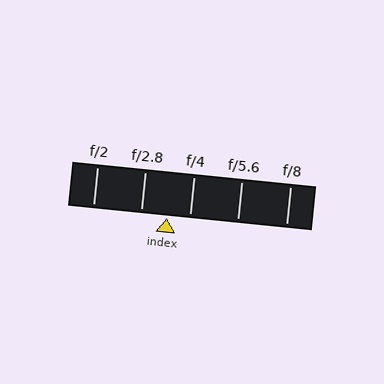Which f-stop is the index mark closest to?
The index mark is closest to f/4.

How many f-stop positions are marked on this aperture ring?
There are 5 f-stop positions marked.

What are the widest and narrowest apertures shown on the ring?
The widest aperture shown is f/2 and the narrowest is f/8.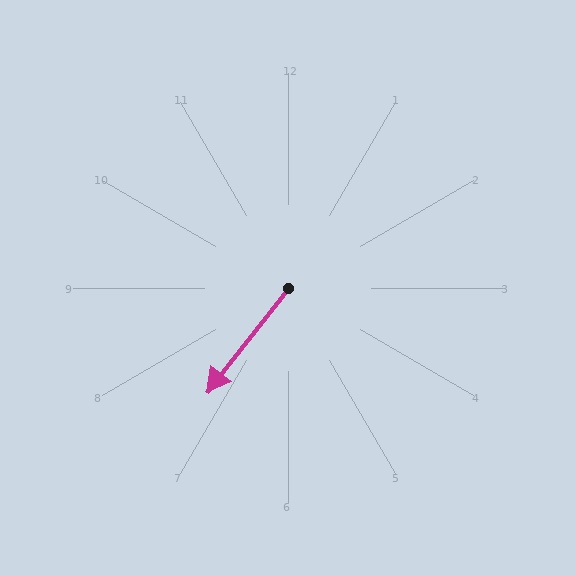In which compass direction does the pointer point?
Southwest.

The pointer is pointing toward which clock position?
Roughly 7 o'clock.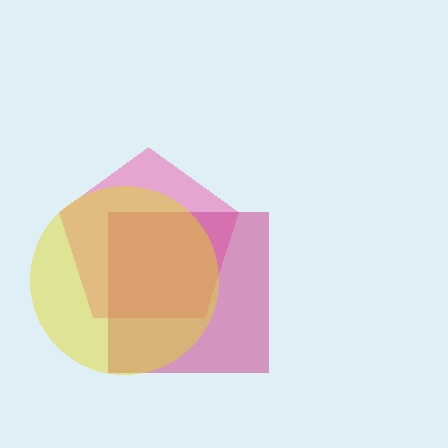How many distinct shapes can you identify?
There are 3 distinct shapes: a pink pentagon, a magenta square, a yellow circle.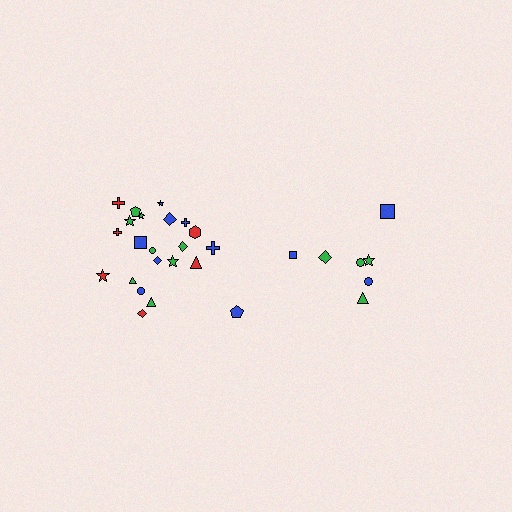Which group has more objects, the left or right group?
The left group.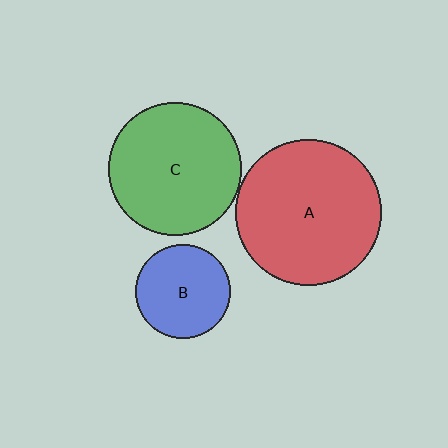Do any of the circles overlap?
No, none of the circles overlap.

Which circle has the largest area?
Circle A (red).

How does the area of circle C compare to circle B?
Approximately 2.0 times.